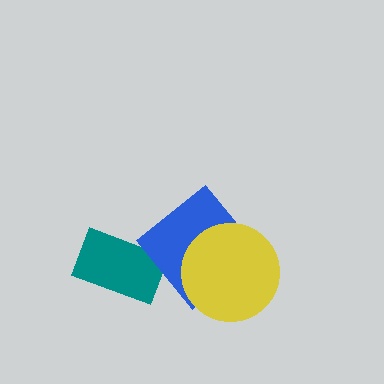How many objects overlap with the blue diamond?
1 object overlaps with the blue diamond.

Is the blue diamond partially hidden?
Yes, it is partially covered by another shape.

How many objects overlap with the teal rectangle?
0 objects overlap with the teal rectangle.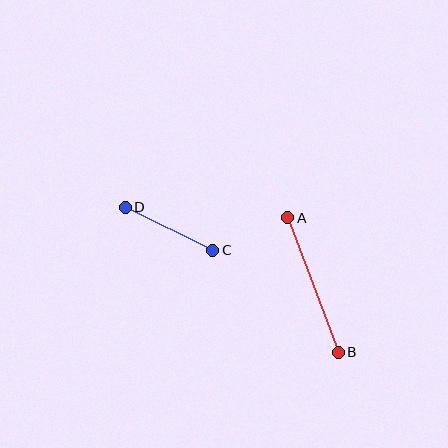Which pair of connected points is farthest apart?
Points A and B are farthest apart.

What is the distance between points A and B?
The distance is approximately 143 pixels.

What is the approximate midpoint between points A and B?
The midpoint is at approximately (313, 285) pixels.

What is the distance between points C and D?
The distance is approximately 98 pixels.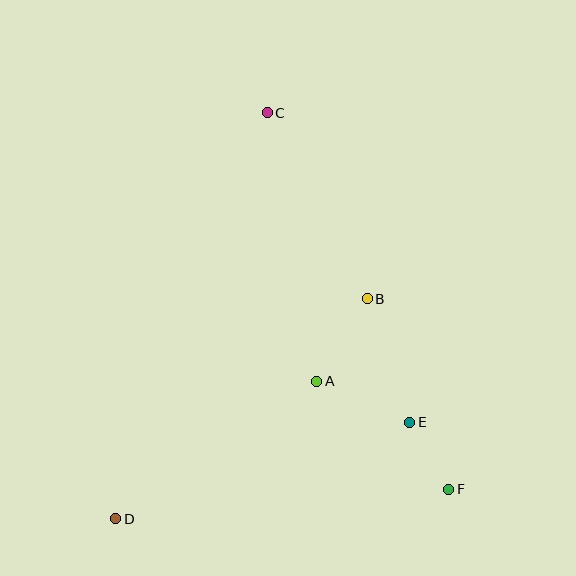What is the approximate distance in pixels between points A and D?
The distance between A and D is approximately 244 pixels.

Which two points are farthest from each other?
Points C and D are farthest from each other.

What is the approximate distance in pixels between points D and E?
The distance between D and E is approximately 310 pixels.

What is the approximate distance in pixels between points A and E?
The distance between A and E is approximately 102 pixels.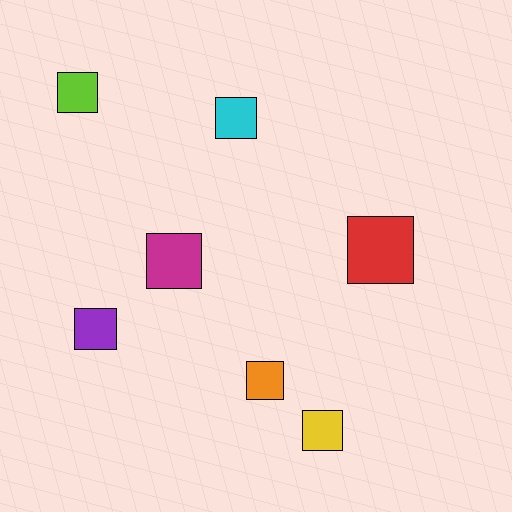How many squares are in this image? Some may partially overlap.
There are 7 squares.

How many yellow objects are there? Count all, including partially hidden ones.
There is 1 yellow object.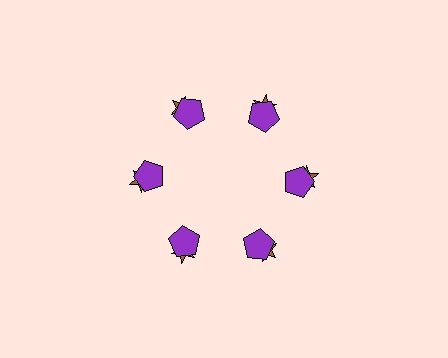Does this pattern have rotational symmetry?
Yes, this pattern has 6-fold rotational symmetry. It looks the same after rotating 60 degrees around the center.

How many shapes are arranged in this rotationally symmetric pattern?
There are 12 shapes, arranged in 6 groups of 2.